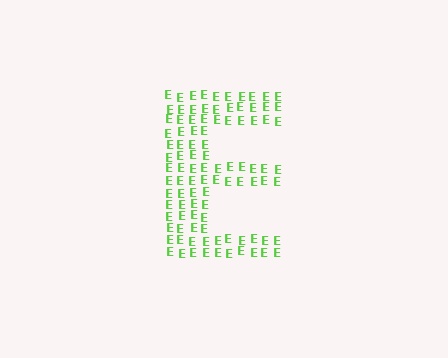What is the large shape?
The large shape is the letter E.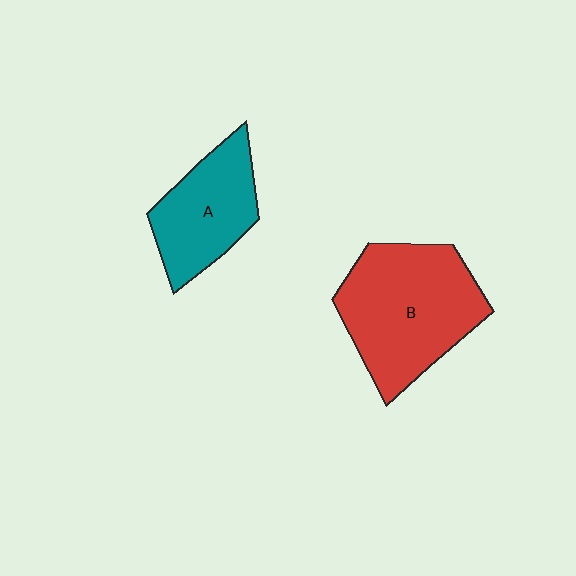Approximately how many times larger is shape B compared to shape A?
Approximately 1.6 times.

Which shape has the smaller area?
Shape A (teal).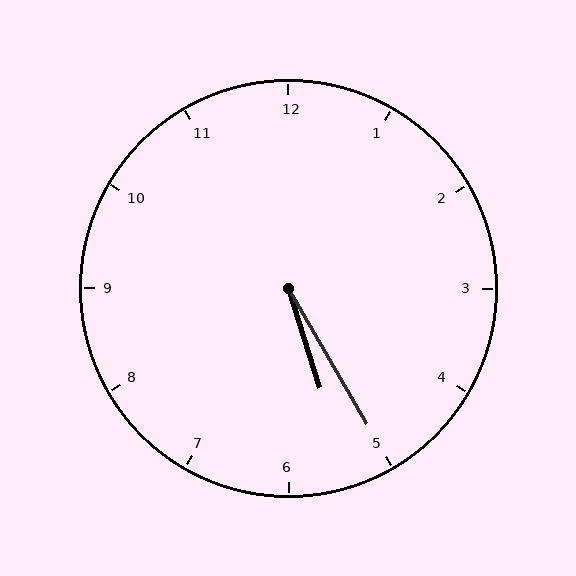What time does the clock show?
5:25.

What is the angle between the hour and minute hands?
Approximately 12 degrees.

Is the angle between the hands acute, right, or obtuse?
It is acute.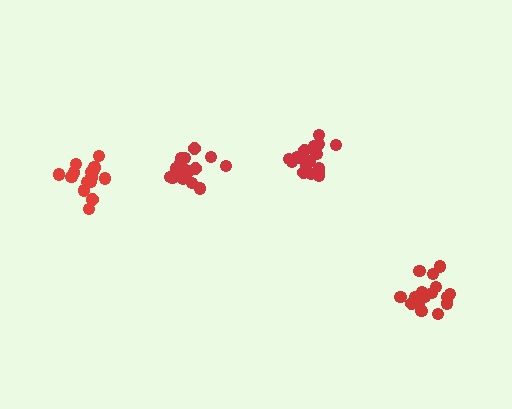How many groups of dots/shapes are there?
There are 4 groups.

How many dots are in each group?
Group 1: 16 dots, Group 2: 19 dots, Group 3: 16 dots, Group 4: 18 dots (69 total).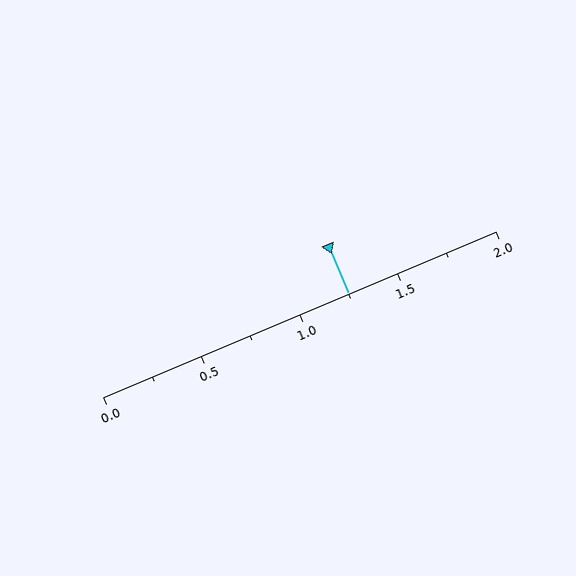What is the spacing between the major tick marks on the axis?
The major ticks are spaced 0.5 apart.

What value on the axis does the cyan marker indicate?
The marker indicates approximately 1.25.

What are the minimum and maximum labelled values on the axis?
The axis runs from 0.0 to 2.0.